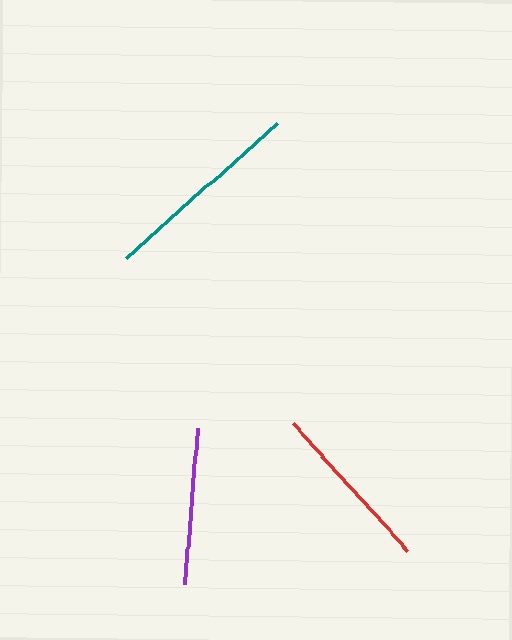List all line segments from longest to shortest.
From longest to shortest: teal, red, purple.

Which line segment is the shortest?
The purple line is the shortest at approximately 156 pixels.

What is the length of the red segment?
The red segment is approximately 171 pixels long.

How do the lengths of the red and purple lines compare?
The red and purple lines are approximately the same length.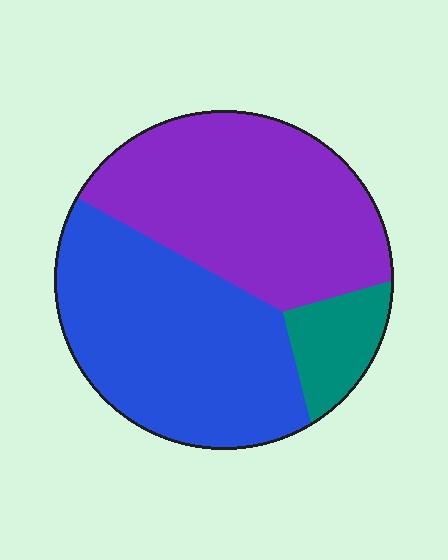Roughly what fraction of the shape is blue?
Blue covers roughly 45% of the shape.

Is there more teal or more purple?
Purple.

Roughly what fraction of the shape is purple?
Purple covers 45% of the shape.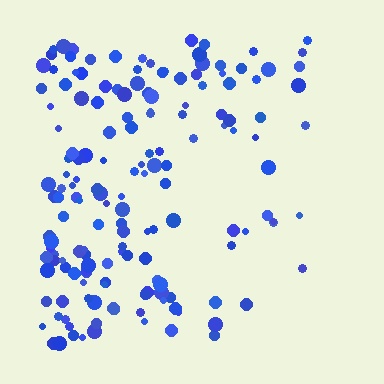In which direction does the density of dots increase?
From right to left, with the left side densest.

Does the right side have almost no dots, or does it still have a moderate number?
Still a moderate number, just noticeably fewer than the left.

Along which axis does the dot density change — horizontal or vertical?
Horizontal.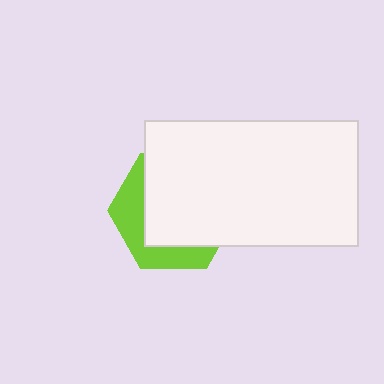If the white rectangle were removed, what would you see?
You would see the complete lime hexagon.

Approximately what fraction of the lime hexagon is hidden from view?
Roughly 67% of the lime hexagon is hidden behind the white rectangle.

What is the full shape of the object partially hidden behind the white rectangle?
The partially hidden object is a lime hexagon.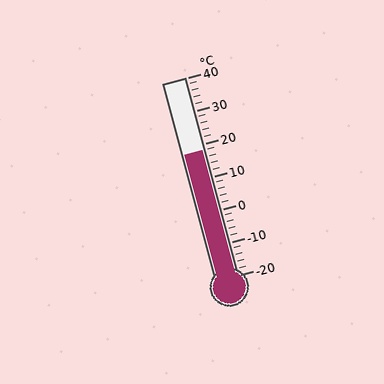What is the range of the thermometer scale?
The thermometer scale ranges from -20°C to 40°C.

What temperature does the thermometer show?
The thermometer shows approximately 18°C.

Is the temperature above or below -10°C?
The temperature is above -10°C.